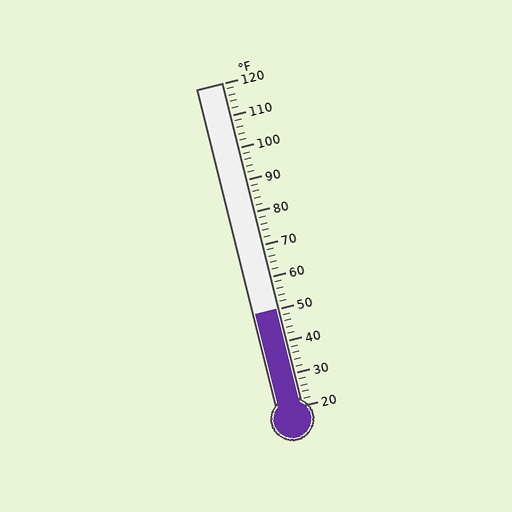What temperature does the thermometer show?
The thermometer shows approximately 50°F.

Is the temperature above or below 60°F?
The temperature is below 60°F.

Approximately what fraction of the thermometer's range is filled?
The thermometer is filled to approximately 30% of its range.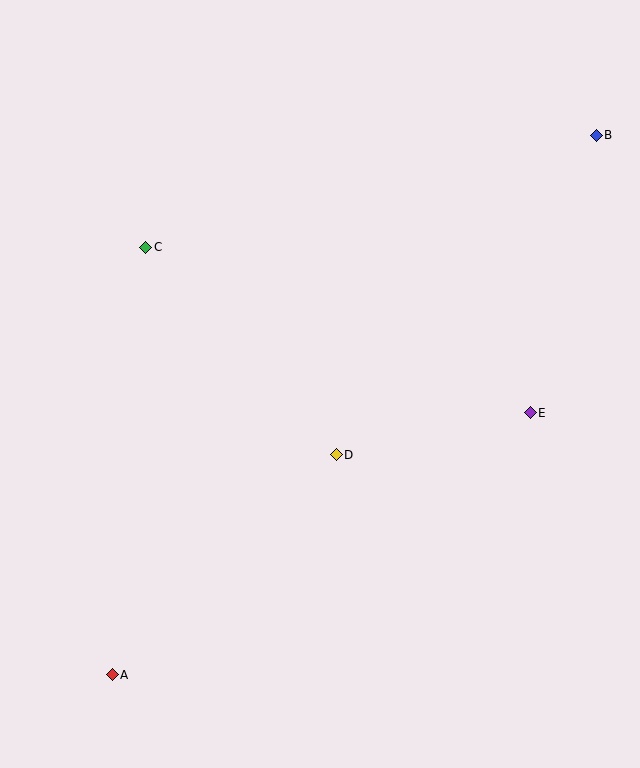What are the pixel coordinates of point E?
Point E is at (530, 413).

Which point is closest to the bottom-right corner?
Point E is closest to the bottom-right corner.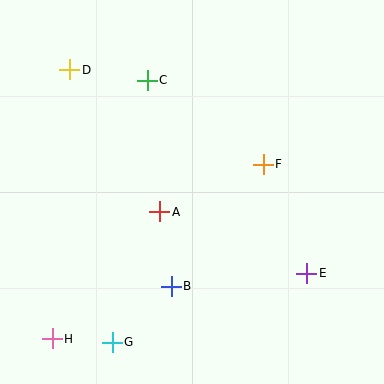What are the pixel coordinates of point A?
Point A is at (160, 212).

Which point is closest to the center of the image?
Point A at (160, 212) is closest to the center.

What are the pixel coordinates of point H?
Point H is at (52, 339).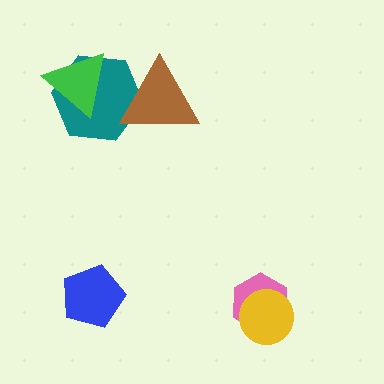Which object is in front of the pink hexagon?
The yellow circle is in front of the pink hexagon.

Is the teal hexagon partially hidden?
Yes, it is partially covered by another shape.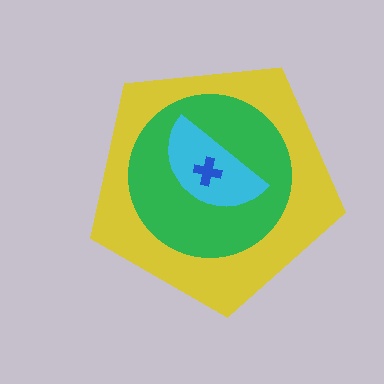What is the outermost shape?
The yellow pentagon.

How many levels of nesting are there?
4.